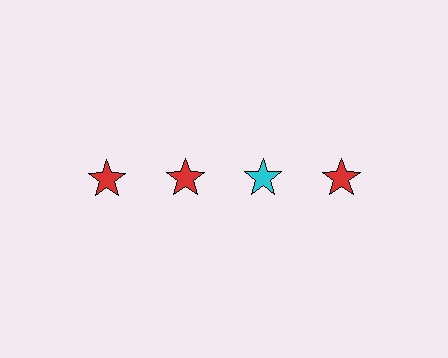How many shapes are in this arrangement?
There are 4 shapes arranged in a grid pattern.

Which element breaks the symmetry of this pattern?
The cyan star in the top row, center column breaks the symmetry. All other shapes are red stars.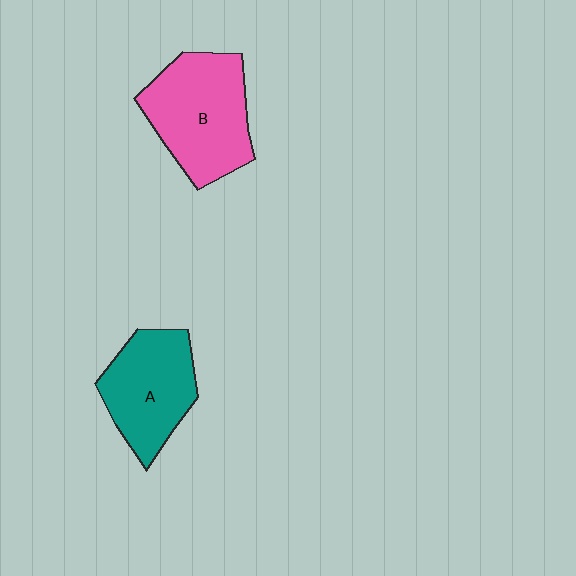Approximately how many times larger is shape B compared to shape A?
Approximately 1.2 times.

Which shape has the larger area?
Shape B (pink).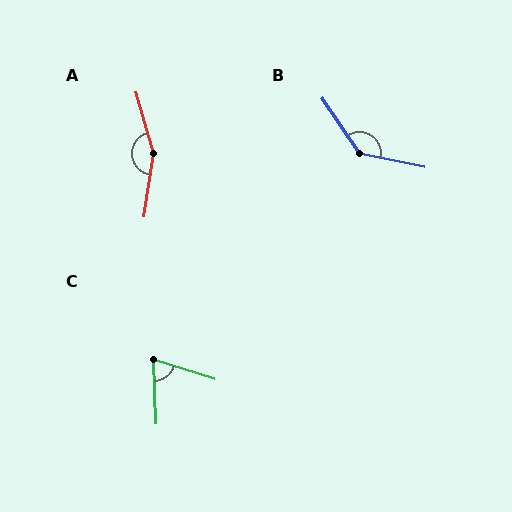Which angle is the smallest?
C, at approximately 71 degrees.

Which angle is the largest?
A, at approximately 155 degrees.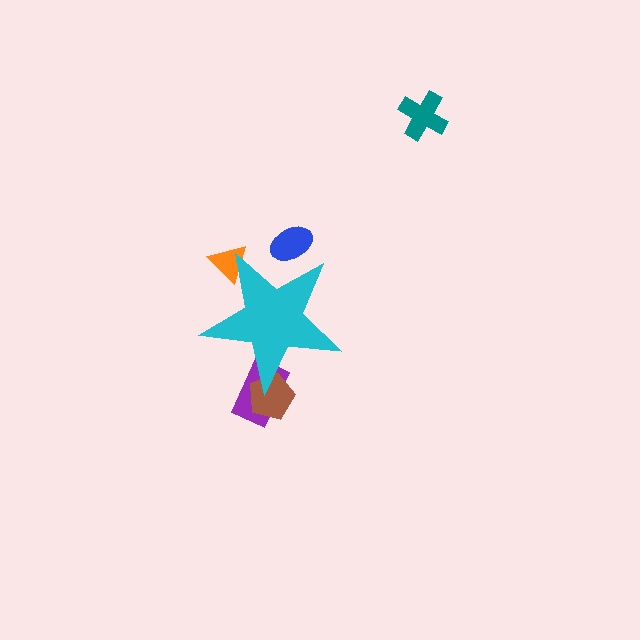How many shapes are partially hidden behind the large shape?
5 shapes are partially hidden.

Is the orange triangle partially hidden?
Yes, the orange triangle is partially hidden behind the cyan star.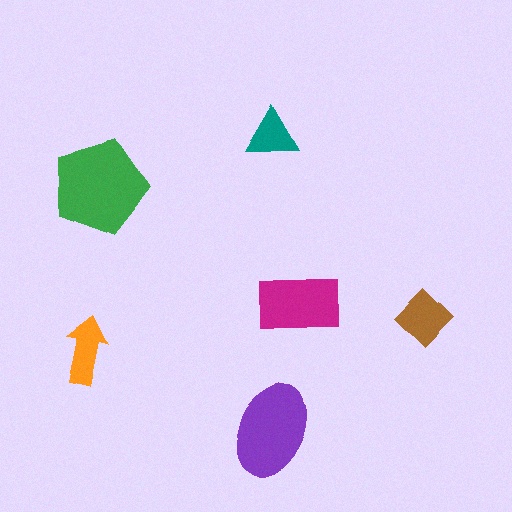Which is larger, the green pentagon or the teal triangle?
The green pentagon.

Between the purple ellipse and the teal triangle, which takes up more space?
The purple ellipse.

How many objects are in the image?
There are 6 objects in the image.